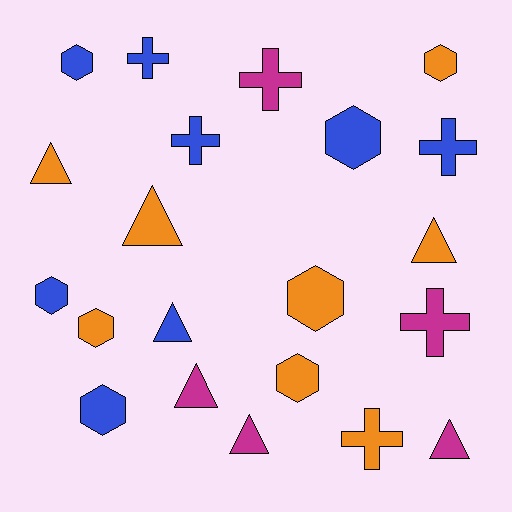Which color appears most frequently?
Orange, with 8 objects.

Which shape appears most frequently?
Hexagon, with 8 objects.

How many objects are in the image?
There are 21 objects.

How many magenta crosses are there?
There are 2 magenta crosses.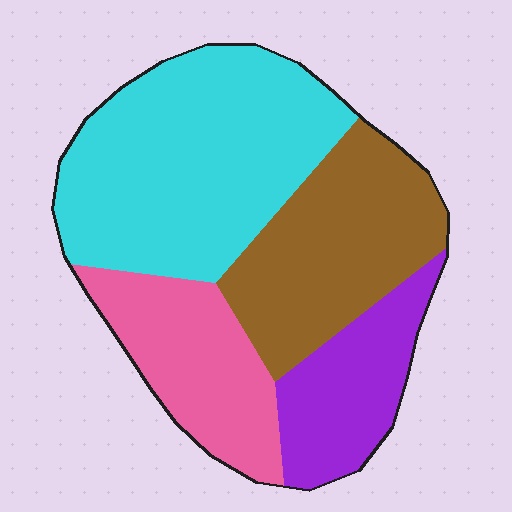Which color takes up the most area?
Cyan, at roughly 40%.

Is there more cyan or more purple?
Cyan.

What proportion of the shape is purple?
Purple takes up about one sixth (1/6) of the shape.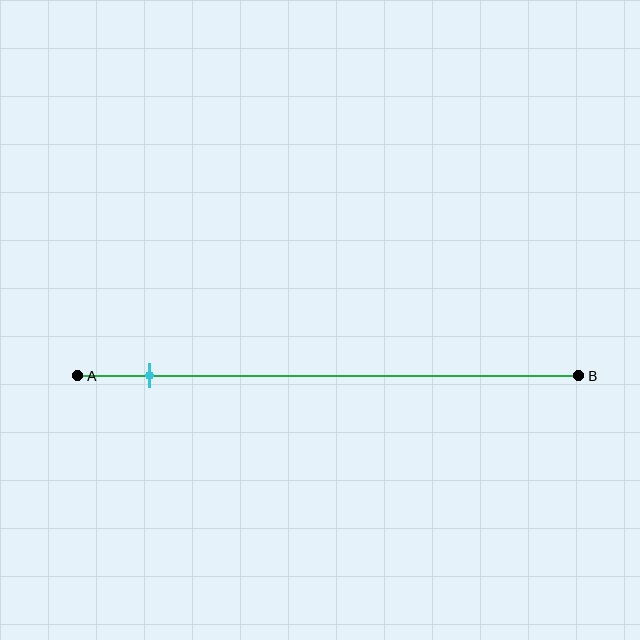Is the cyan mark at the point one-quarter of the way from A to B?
No, the mark is at about 15% from A, not at the 25% one-quarter point.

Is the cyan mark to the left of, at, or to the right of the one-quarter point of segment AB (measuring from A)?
The cyan mark is to the left of the one-quarter point of segment AB.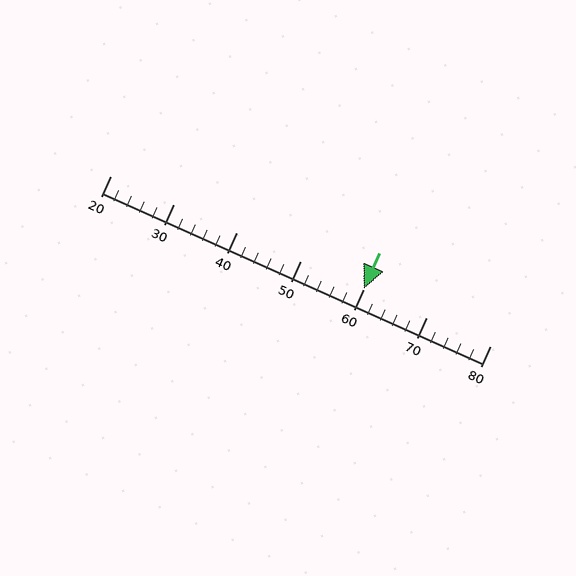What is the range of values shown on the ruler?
The ruler shows values from 20 to 80.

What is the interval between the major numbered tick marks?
The major tick marks are spaced 10 units apart.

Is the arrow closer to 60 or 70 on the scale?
The arrow is closer to 60.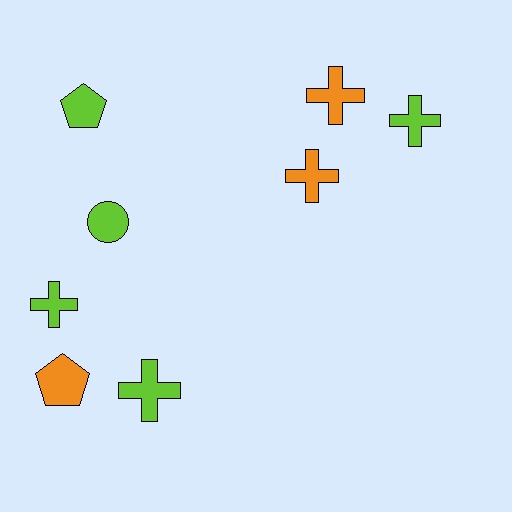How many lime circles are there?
There is 1 lime circle.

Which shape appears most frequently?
Cross, with 5 objects.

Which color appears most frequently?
Lime, with 5 objects.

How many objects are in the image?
There are 8 objects.